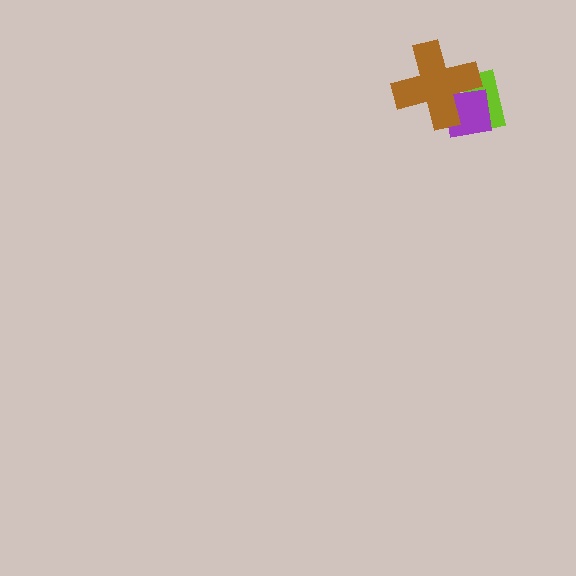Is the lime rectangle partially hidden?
Yes, it is partially covered by another shape.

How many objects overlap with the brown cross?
2 objects overlap with the brown cross.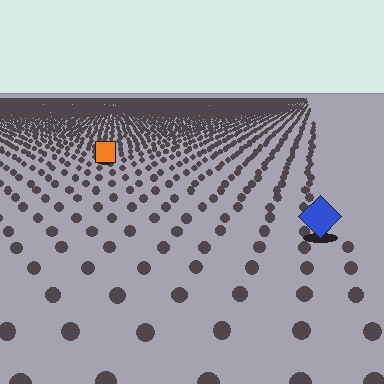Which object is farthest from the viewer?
The orange square is farthest from the viewer. It appears smaller and the ground texture around it is denser.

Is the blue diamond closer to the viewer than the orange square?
Yes. The blue diamond is closer — you can tell from the texture gradient: the ground texture is coarser near it.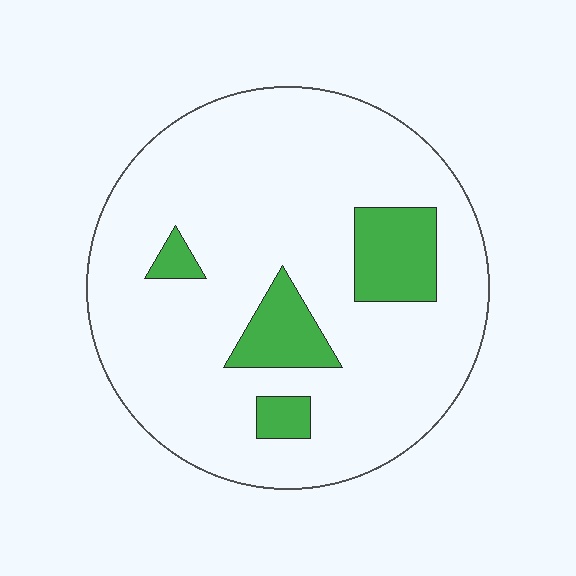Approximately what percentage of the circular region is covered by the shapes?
Approximately 15%.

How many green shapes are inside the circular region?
4.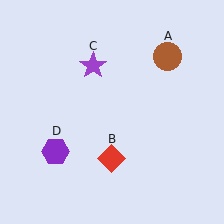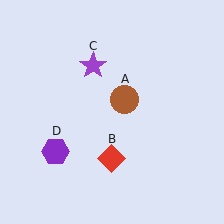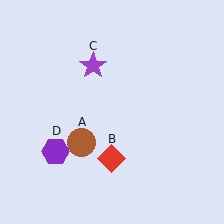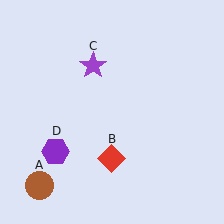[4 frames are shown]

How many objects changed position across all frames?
1 object changed position: brown circle (object A).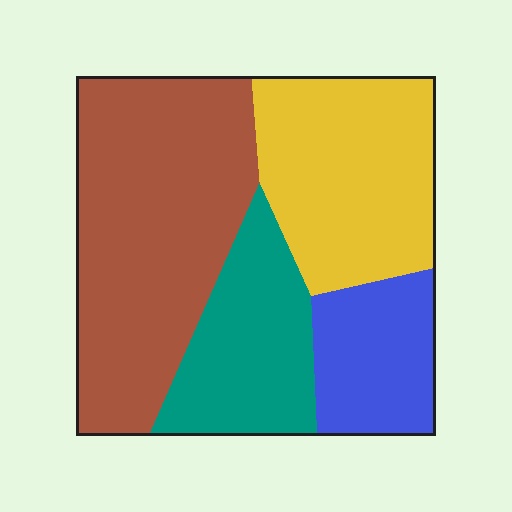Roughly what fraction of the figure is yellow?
Yellow takes up about one quarter (1/4) of the figure.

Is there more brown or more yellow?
Brown.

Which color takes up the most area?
Brown, at roughly 40%.